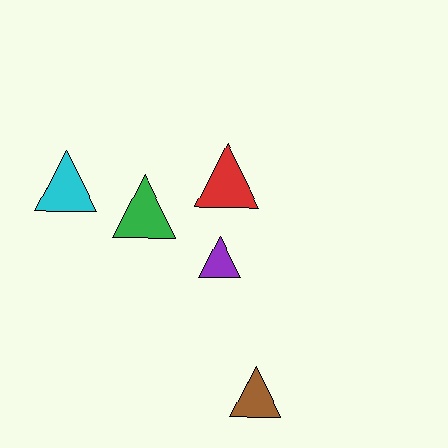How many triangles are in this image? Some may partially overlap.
There are 5 triangles.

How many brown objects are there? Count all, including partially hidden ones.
There is 1 brown object.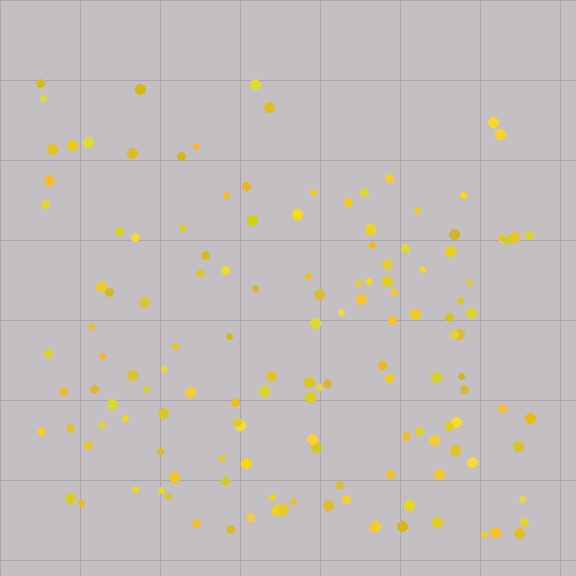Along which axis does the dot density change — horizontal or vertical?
Vertical.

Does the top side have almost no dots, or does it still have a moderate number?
Still a moderate number, just noticeably fewer than the bottom.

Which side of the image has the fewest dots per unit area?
The top.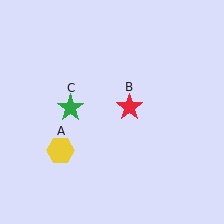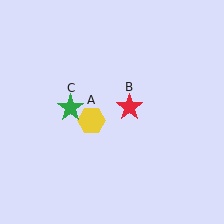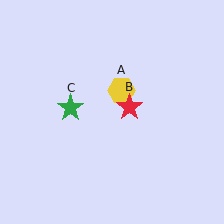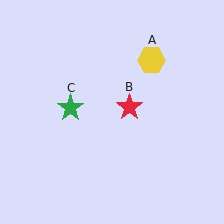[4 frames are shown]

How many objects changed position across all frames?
1 object changed position: yellow hexagon (object A).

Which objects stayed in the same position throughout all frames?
Red star (object B) and green star (object C) remained stationary.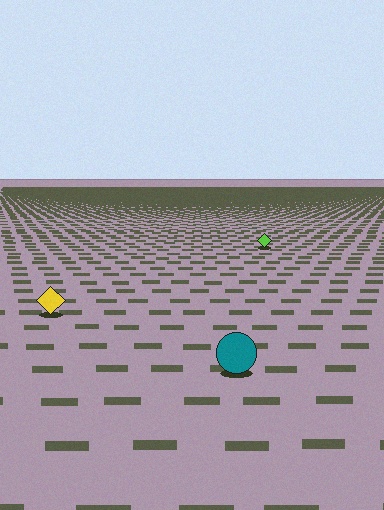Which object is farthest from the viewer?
The lime diamond is farthest from the viewer. It appears smaller and the ground texture around it is denser.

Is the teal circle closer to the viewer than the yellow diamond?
Yes. The teal circle is closer — you can tell from the texture gradient: the ground texture is coarser near it.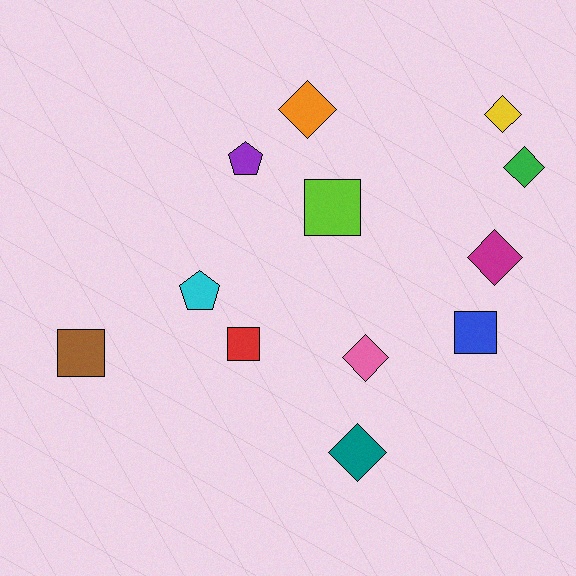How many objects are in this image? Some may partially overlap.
There are 12 objects.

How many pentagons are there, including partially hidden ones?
There are 2 pentagons.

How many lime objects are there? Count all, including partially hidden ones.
There is 1 lime object.